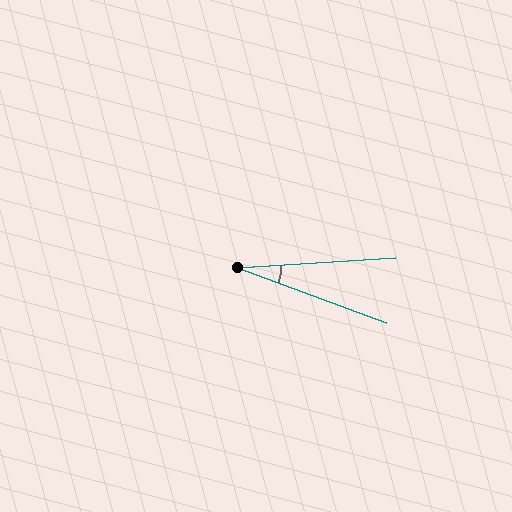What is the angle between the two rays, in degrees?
Approximately 24 degrees.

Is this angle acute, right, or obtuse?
It is acute.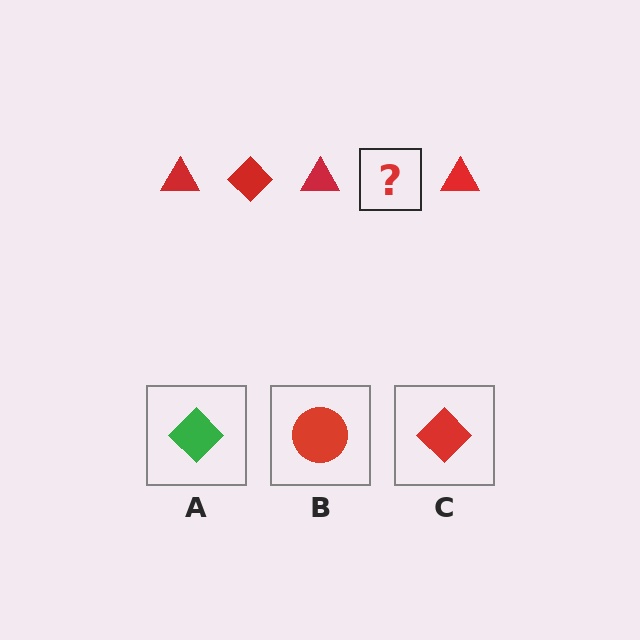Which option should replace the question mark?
Option C.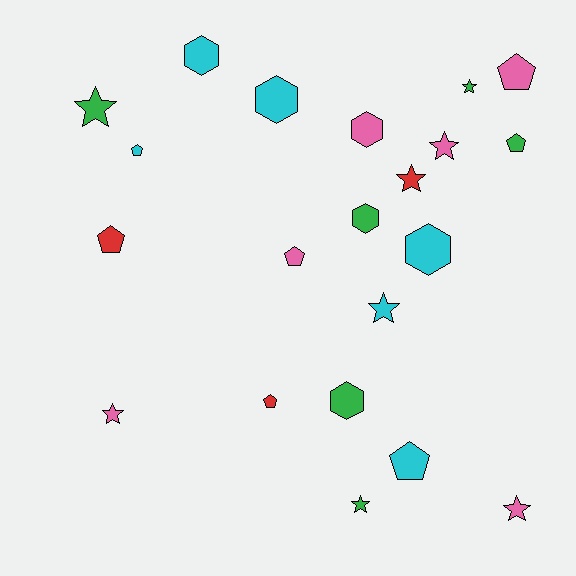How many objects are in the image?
There are 21 objects.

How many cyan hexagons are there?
There are 3 cyan hexagons.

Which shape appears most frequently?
Star, with 8 objects.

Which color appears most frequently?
Pink, with 6 objects.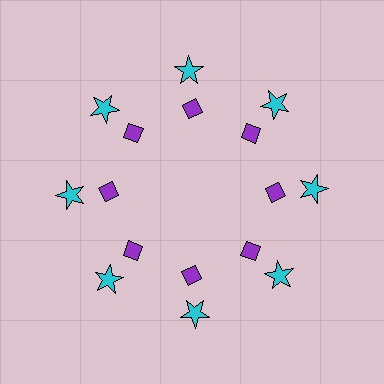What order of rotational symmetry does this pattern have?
This pattern has 8-fold rotational symmetry.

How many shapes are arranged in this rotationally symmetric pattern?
There are 16 shapes, arranged in 8 groups of 2.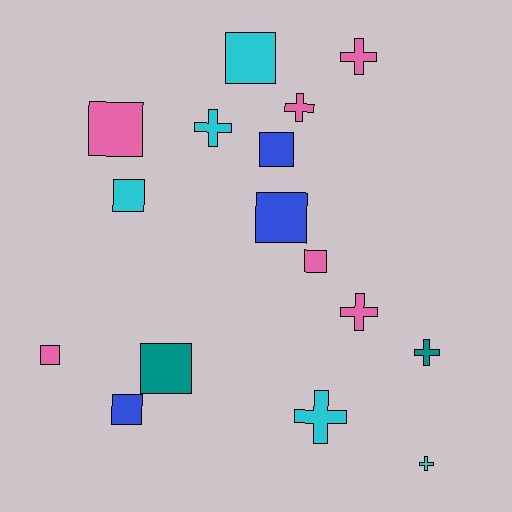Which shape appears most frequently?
Square, with 9 objects.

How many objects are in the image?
There are 16 objects.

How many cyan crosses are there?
There are 3 cyan crosses.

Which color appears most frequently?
Pink, with 6 objects.